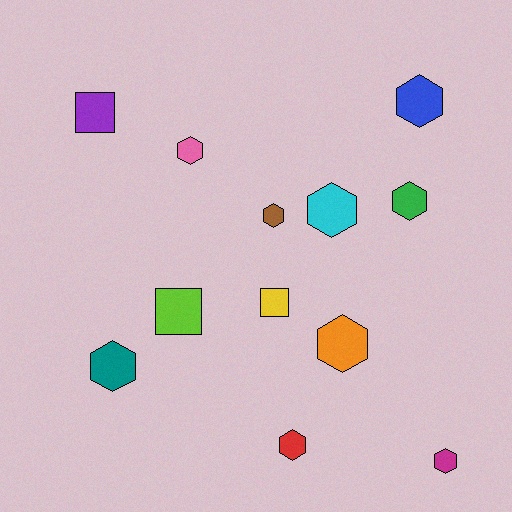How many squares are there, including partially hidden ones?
There are 3 squares.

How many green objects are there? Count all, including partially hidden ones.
There is 1 green object.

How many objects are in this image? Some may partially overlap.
There are 12 objects.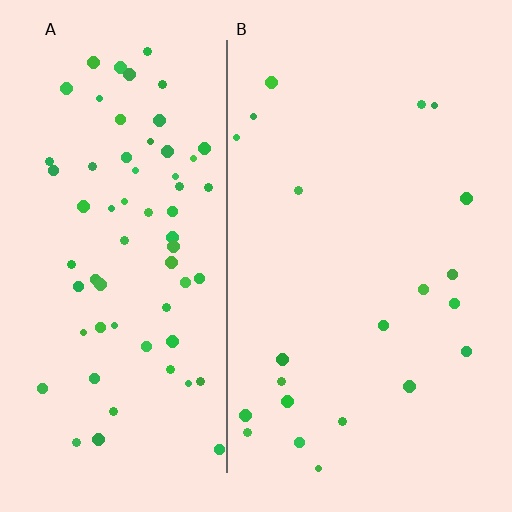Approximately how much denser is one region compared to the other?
Approximately 3.2× — region A over region B.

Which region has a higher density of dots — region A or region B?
A (the left).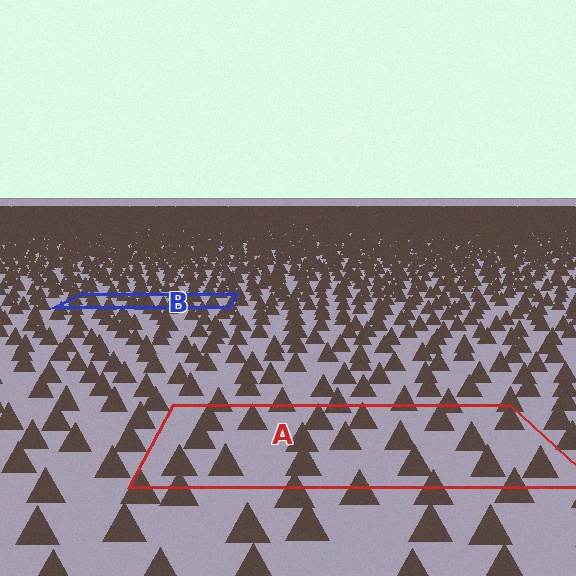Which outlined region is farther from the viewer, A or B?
Region B is farther from the viewer — the texture elements inside it appear smaller and more densely packed.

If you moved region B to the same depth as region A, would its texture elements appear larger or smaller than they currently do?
They would appear larger. At a closer depth, the same texture elements are projected at a bigger on-screen size.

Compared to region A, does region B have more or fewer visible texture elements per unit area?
Region B has more texture elements per unit area — they are packed more densely because it is farther away.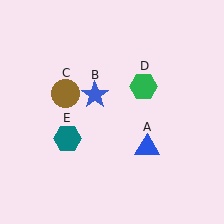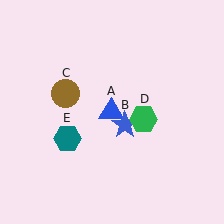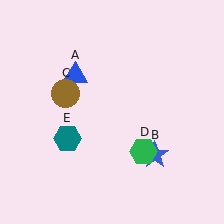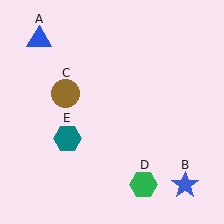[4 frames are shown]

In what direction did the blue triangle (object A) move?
The blue triangle (object A) moved up and to the left.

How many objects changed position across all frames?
3 objects changed position: blue triangle (object A), blue star (object B), green hexagon (object D).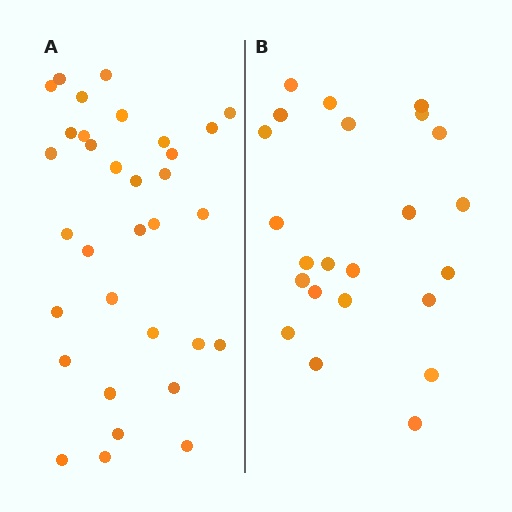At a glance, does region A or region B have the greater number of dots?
Region A (the left region) has more dots.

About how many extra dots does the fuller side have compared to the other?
Region A has roughly 10 or so more dots than region B.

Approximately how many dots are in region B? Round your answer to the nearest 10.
About 20 dots. (The exact count is 23, which rounds to 20.)